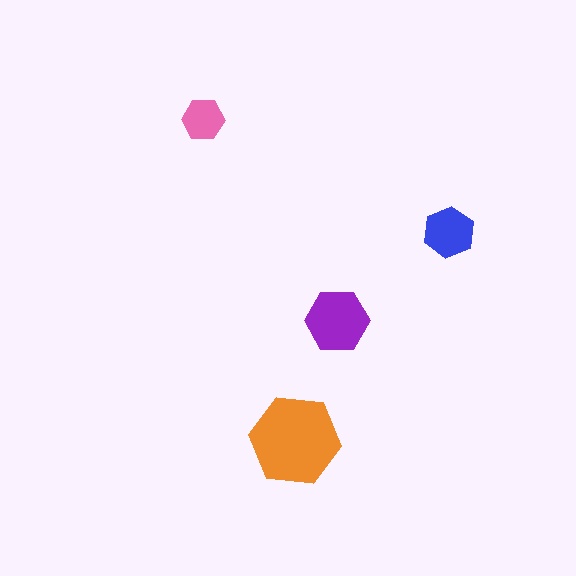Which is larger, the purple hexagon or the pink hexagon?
The purple one.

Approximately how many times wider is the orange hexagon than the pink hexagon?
About 2 times wider.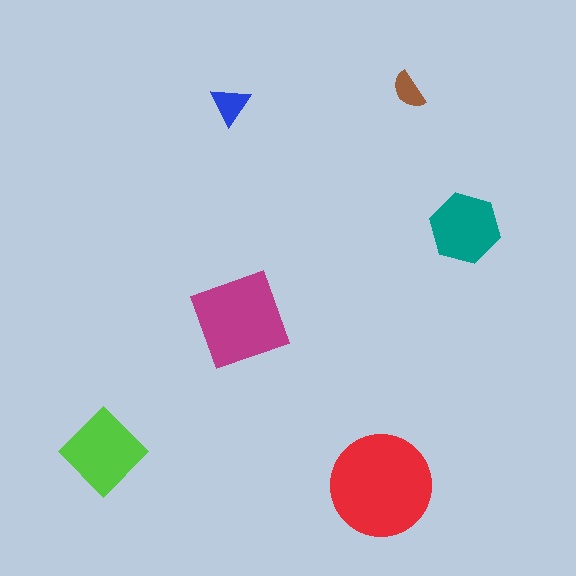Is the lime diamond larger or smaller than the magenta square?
Smaller.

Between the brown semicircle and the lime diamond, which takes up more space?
The lime diamond.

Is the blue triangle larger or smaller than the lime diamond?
Smaller.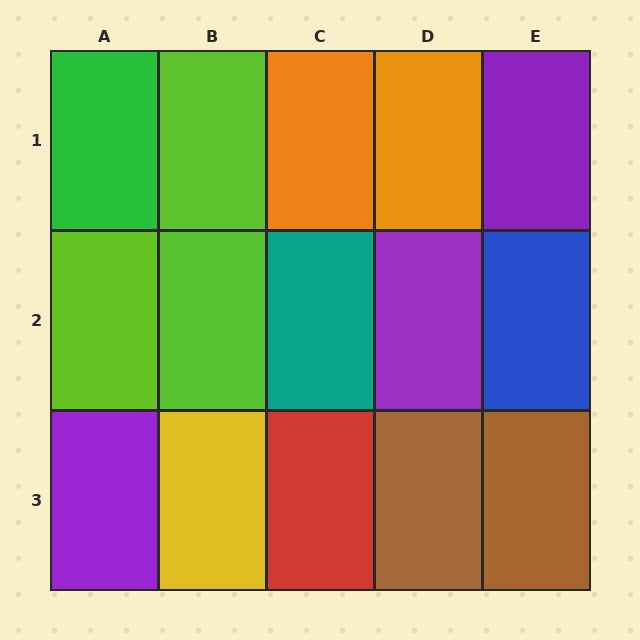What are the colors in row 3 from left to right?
Purple, yellow, red, brown, brown.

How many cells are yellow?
1 cell is yellow.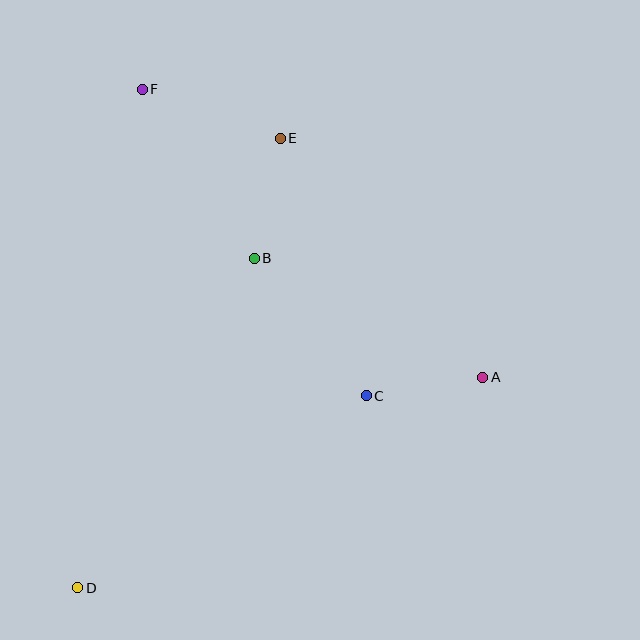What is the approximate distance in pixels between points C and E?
The distance between C and E is approximately 272 pixels.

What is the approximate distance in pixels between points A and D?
The distance between A and D is approximately 456 pixels.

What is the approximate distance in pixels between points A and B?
The distance between A and B is approximately 258 pixels.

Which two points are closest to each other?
Points A and C are closest to each other.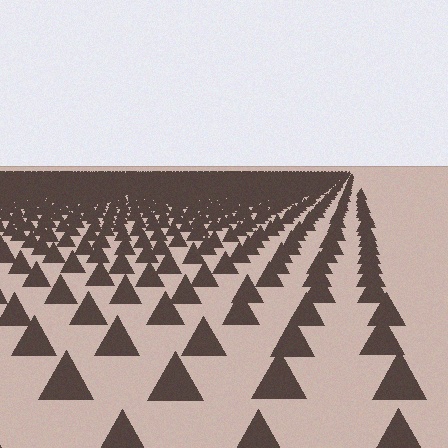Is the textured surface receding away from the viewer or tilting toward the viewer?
The surface is receding away from the viewer. Texture elements get smaller and denser toward the top.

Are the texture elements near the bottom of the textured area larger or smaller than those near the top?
Larger. Near the bottom, elements are closer to the viewer and appear at a bigger on-screen size.